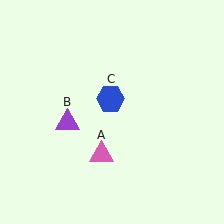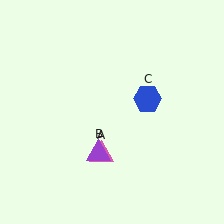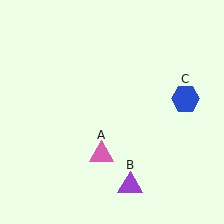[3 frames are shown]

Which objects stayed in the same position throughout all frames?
Pink triangle (object A) remained stationary.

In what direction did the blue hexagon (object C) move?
The blue hexagon (object C) moved right.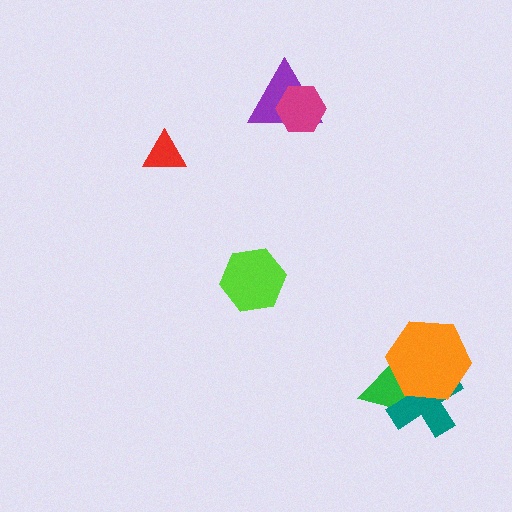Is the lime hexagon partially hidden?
No, no other shape covers it.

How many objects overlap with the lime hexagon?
0 objects overlap with the lime hexagon.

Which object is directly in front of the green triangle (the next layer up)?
The teal cross is directly in front of the green triangle.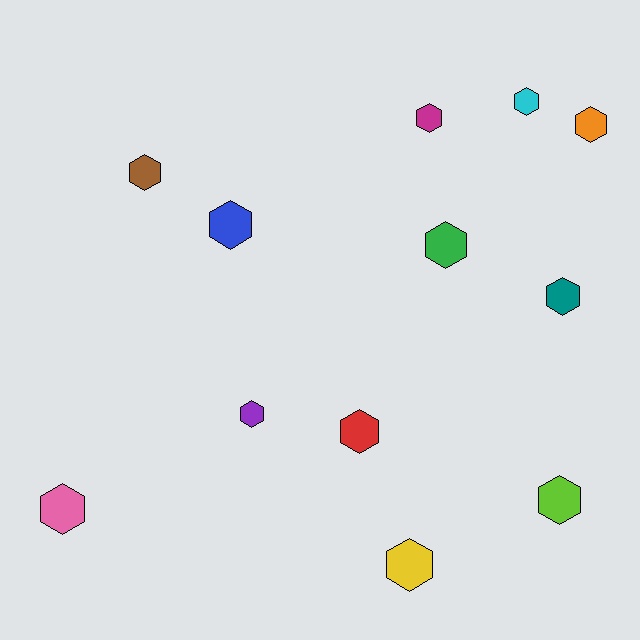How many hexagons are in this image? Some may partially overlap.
There are 12 hexagons.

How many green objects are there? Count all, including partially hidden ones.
There is 1 green object.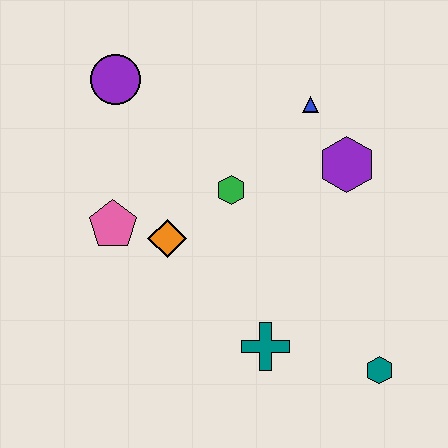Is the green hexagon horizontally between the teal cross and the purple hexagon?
No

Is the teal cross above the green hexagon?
No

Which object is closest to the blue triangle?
The purple hexagon is closest to the blue triangle.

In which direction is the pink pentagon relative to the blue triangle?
The pink pentagon is to the left of the blue triangle.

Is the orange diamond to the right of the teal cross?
No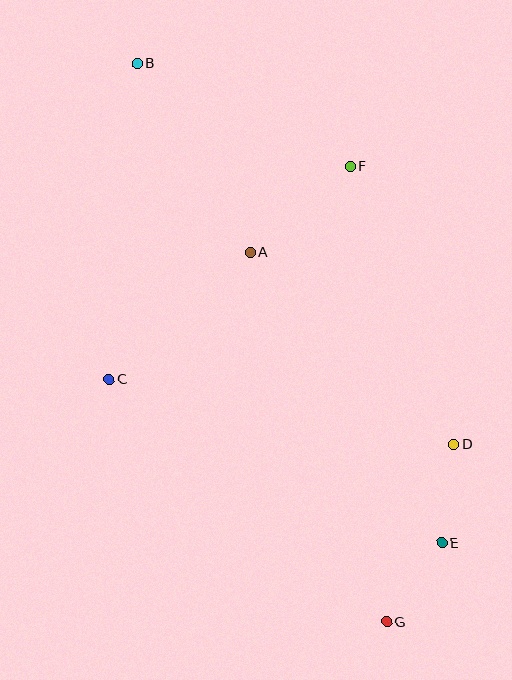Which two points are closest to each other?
Points E and G are closest to each other.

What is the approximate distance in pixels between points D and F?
The distance between D and F is approximately 297 pixels.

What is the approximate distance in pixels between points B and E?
The distance between B and E is approximately 568 pixels.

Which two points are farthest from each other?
Points B and G are farthest from each other.